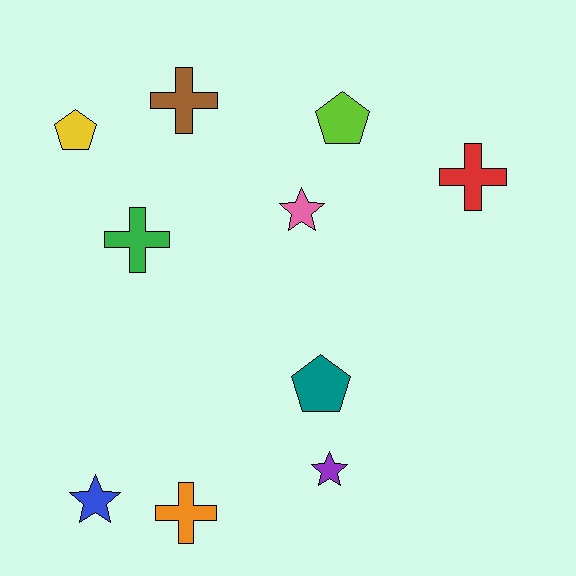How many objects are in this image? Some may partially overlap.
There are 10 objects.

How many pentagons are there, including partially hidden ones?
There are 3 pentagons.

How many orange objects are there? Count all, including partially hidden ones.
There is 1 orange object.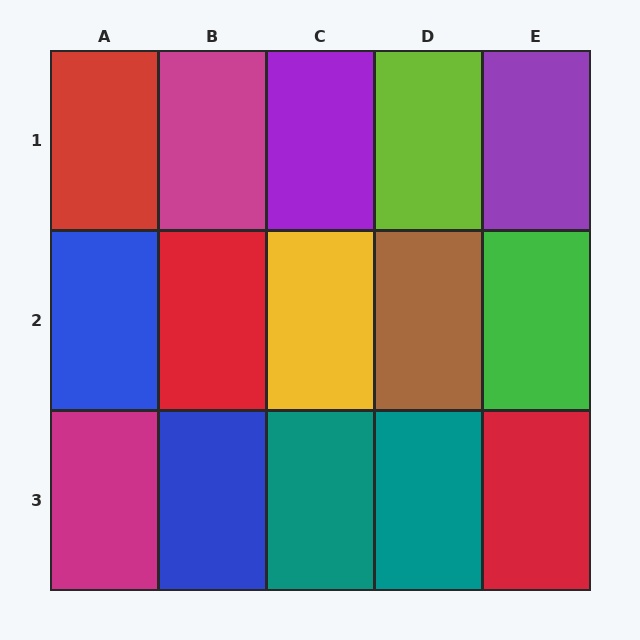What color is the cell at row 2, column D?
Brown.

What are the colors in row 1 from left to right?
Red, magenta, purple, lime, purple.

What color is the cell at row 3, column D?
Teal.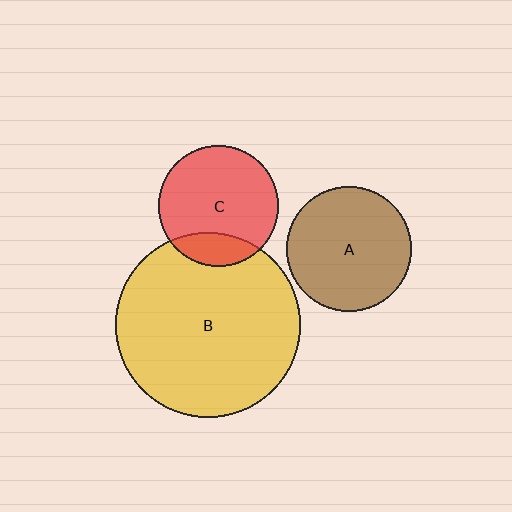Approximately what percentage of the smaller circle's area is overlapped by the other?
Approximately 20%.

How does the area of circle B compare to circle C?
Approximately 2.3 times.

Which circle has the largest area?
Circle B (yellow).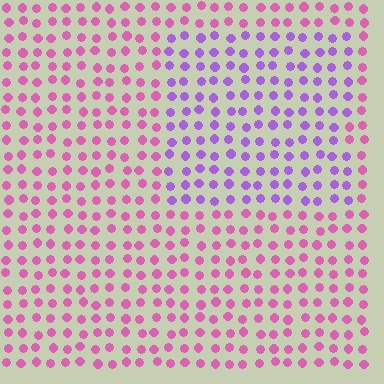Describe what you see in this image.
The image is filled with small pink elements in a uniform arrangement. A rectangle-shaped region is visible where the elements are tinted to a slightly different hue, forming a subtle color boundary.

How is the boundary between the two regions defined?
The boundary is defined purely by a slight shift in hue (about 44 degrees). Spacing, size, and orientation are identical on both sides.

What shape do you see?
I see a rectangle.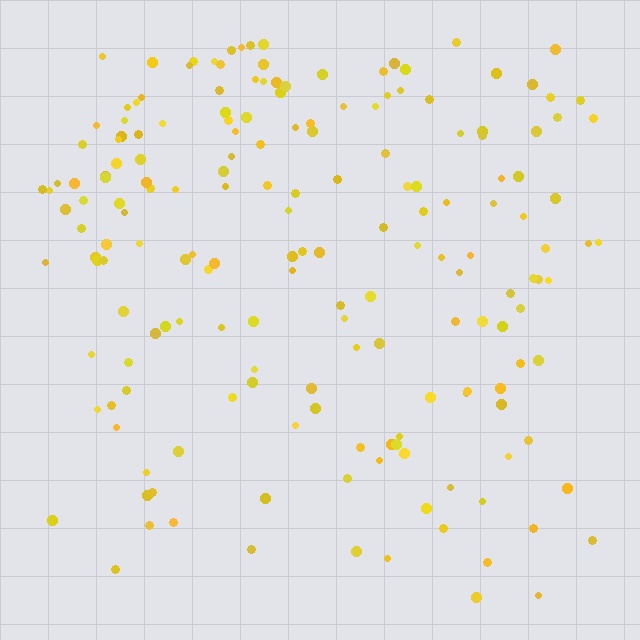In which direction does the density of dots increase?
From bottom to top, with the top side densest.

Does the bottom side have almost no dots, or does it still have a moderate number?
Still a moderate number, just noticeably fewer than the top.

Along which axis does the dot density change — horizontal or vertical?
Vertical.